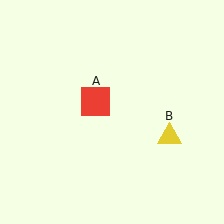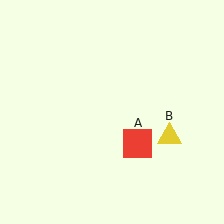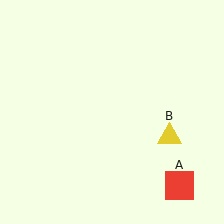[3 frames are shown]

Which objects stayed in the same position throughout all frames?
Yellow triangle (object B) remained stationary.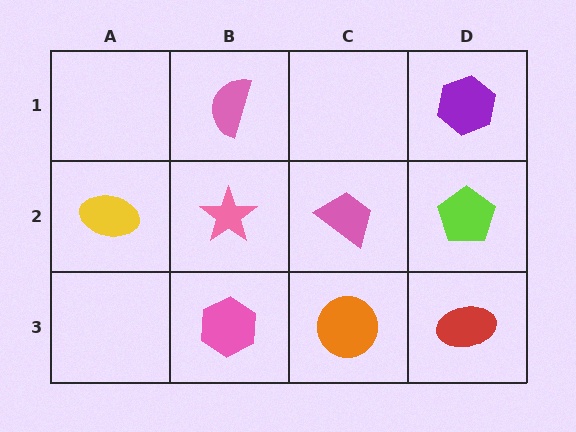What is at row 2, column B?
A pink star.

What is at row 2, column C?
A pink trapezoid.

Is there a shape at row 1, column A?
No, that cell is empty.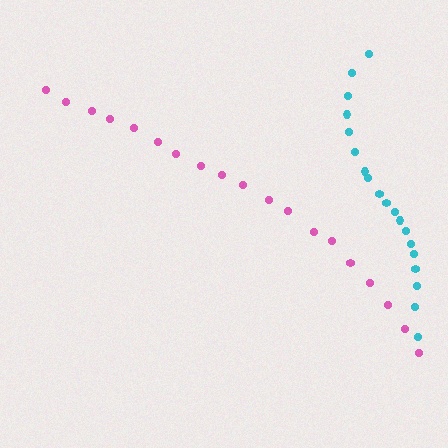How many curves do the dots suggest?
There are 2 distinct paths.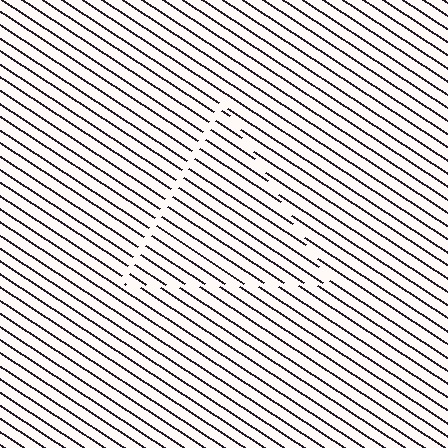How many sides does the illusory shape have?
3 sides — the line-ends trace a triangle.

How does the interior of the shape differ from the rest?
The interior of the shape contains the same grating, shifted by half a period — the contour is defined by the phase discontinuity where line-ends from the inner and outer gratings abut.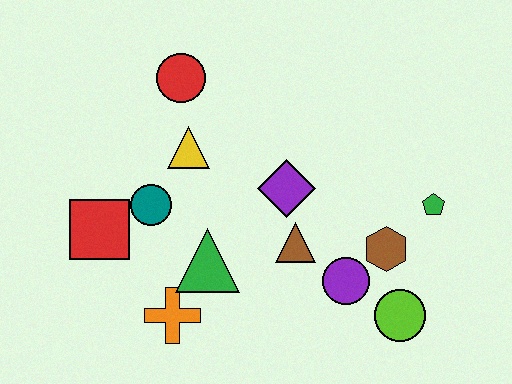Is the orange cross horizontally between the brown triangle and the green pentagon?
No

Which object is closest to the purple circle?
The brown hexagon is closest to the purple circle.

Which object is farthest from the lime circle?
The red circle is farthest from the lime circle.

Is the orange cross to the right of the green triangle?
No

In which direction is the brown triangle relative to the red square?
The brown triangle is to the right of the red square.